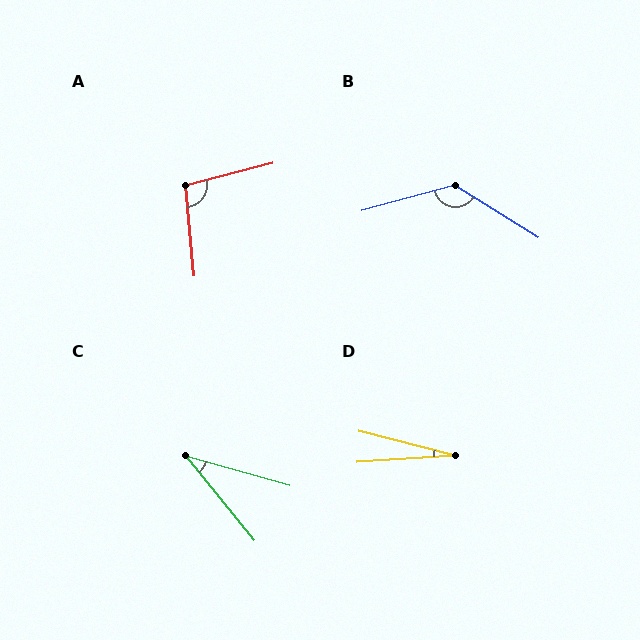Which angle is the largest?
B, at approximately 132 degrees.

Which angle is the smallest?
D, at approximately 18 degrees.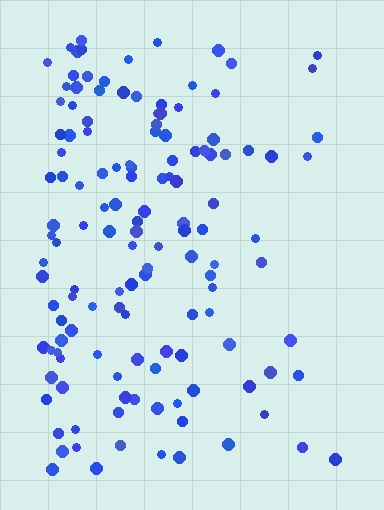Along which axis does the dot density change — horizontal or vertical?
Horizontal.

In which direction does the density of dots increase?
From right to left, with the left side densest.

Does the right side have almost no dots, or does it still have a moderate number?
Still a moderate number, just noticeably fewer than the left.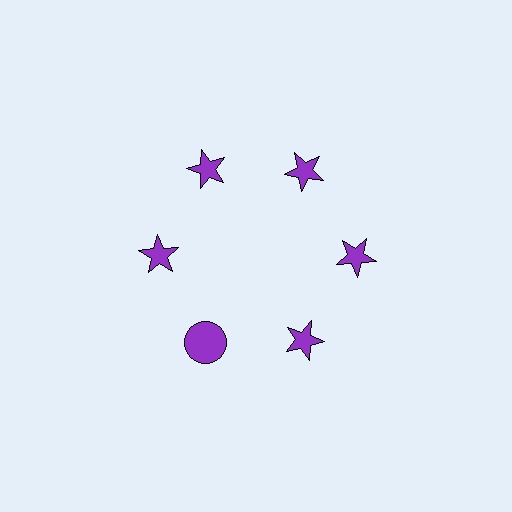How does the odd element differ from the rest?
It has a different shape: circle instead of star.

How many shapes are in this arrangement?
There are 6 shapes arranged in a ring pattern.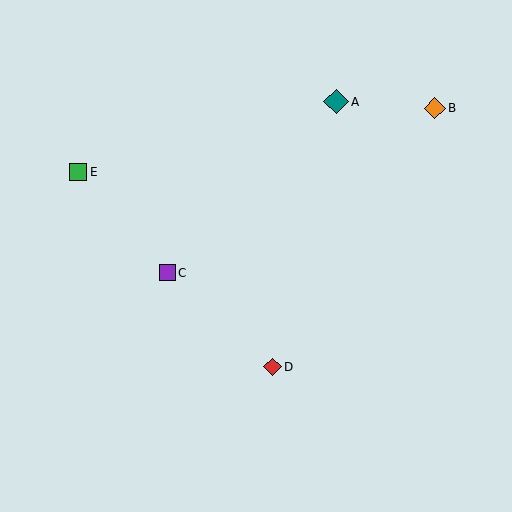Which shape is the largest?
The teal diamond (labeled A) is the largest.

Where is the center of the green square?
The center of the green square is at (78, 172).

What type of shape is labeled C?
Shape C is a purple square.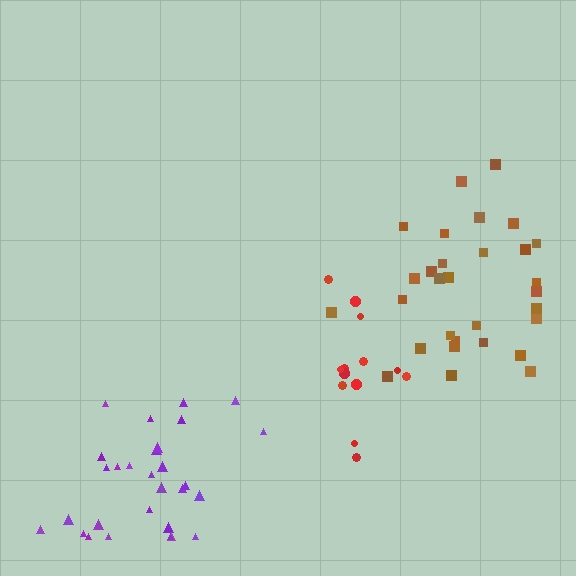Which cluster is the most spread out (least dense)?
Brown.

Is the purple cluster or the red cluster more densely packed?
Red.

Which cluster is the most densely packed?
Red.